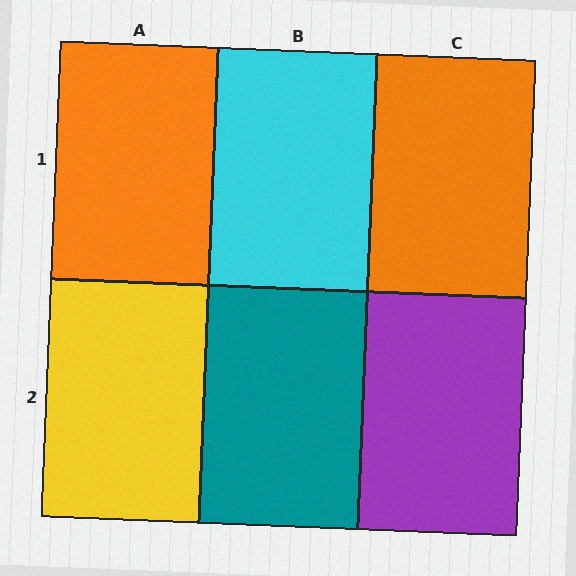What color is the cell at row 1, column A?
Orange.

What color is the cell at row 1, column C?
Orange.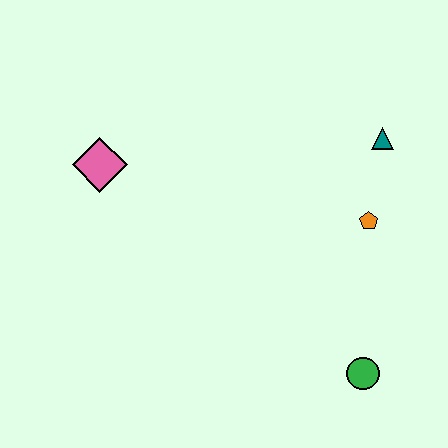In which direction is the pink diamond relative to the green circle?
The pink diamond is to the left of the green circle.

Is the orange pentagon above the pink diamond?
No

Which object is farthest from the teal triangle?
The pink diamond is farthest from the teal triangle.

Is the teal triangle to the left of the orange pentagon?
No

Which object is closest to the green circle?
The orange pentagon is closest to the green circle.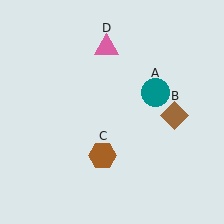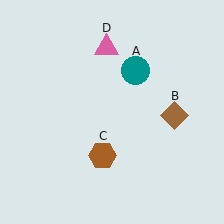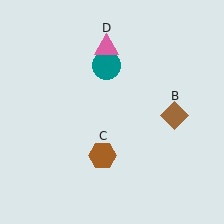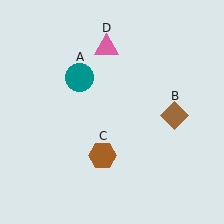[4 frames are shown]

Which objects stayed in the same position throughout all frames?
Brown diamond (object B) and brown hexagon (object C) and pink triangle (object D) remained stationary.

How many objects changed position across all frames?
1 object changed position: teal circle (object A).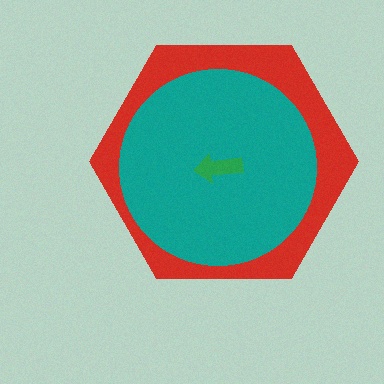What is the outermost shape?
The red hexagon.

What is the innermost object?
The green arrow.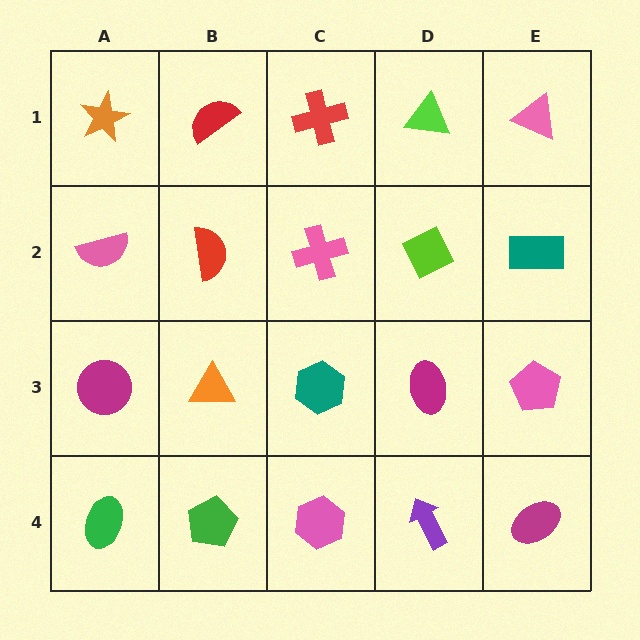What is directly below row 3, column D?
A purple arrow.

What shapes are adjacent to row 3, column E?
A teal rectangle (row 2, column E), a magenta ellipse (row 4, column E), a magenta ellipse (row 3, column D).